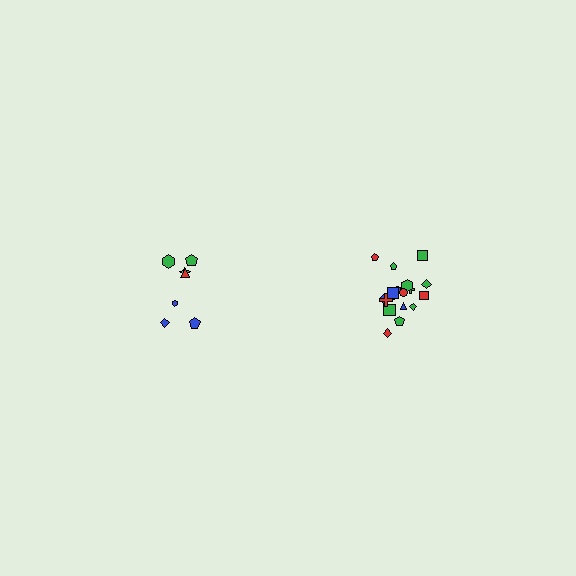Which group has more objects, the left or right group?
The right group.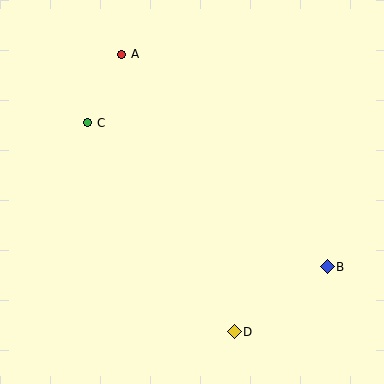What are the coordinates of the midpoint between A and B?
The midpoint between A and B is at (224, 161).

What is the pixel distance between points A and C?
The distance between A and C is 76 pixels.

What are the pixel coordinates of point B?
Point B is at (327, 267).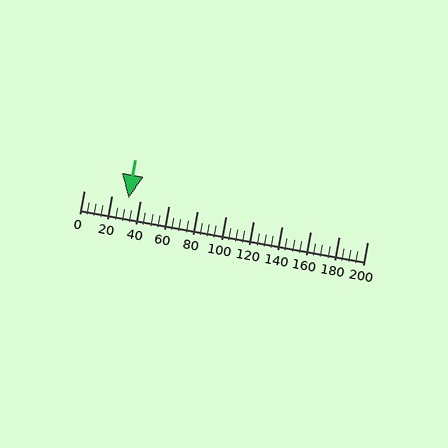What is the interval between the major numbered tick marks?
The major tick marks are spaced 20 units apart.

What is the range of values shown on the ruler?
The ruler shows values from 0 to 200.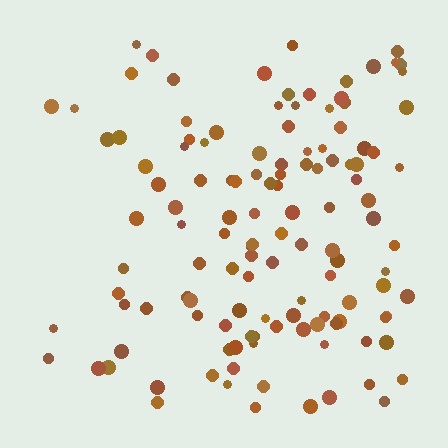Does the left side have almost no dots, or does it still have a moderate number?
Still a moderate number, just noticeably fewer than the right.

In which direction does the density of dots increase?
From left to right, with the right side densest.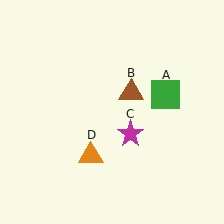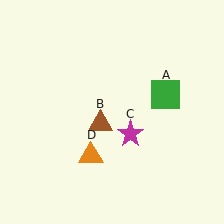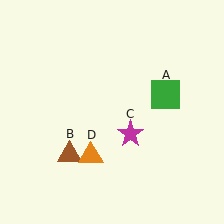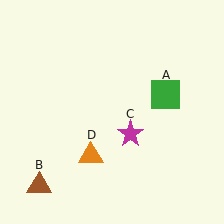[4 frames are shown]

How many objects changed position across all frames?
1 object changed position: brown triangle (object B).